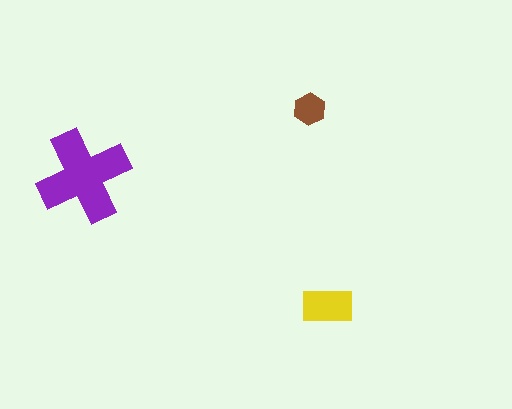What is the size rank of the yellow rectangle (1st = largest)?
2nd.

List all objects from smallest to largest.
The brown hexagon, the yellow rectangle, the purple cross.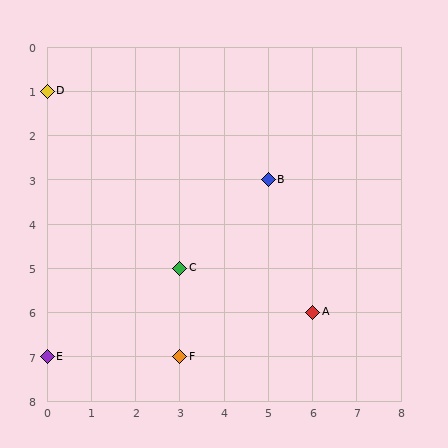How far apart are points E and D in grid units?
Points E and D are 6 rows apart.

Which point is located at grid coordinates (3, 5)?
Point C is at (3, 5).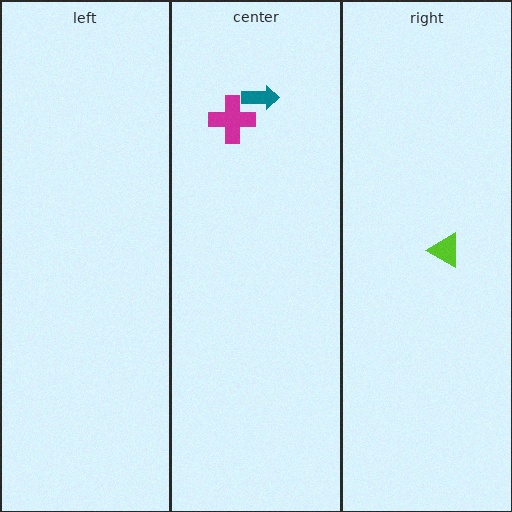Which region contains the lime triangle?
The right region.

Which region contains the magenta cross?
The center region.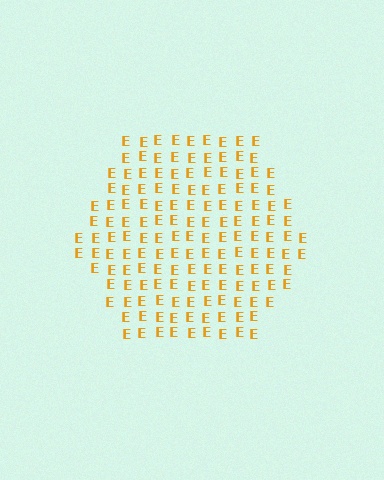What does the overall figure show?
The overall figure shows a hexagon.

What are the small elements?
The small elements are letter E's.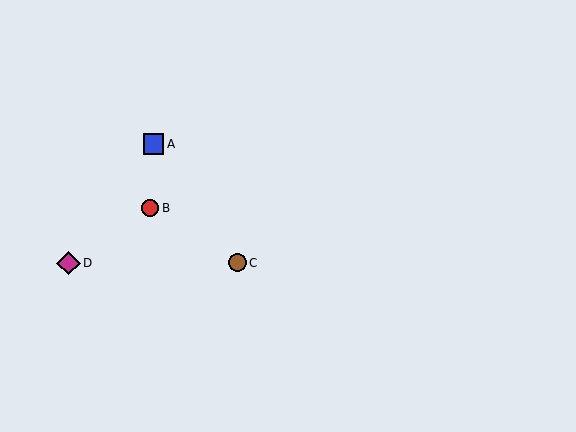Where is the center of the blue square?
The center of the blue square is at (154, 144).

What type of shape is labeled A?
Shape A is a blue square.